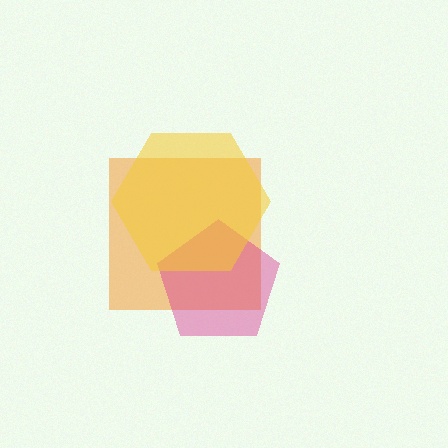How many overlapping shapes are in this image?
There are 3 overlapping shapes in the image.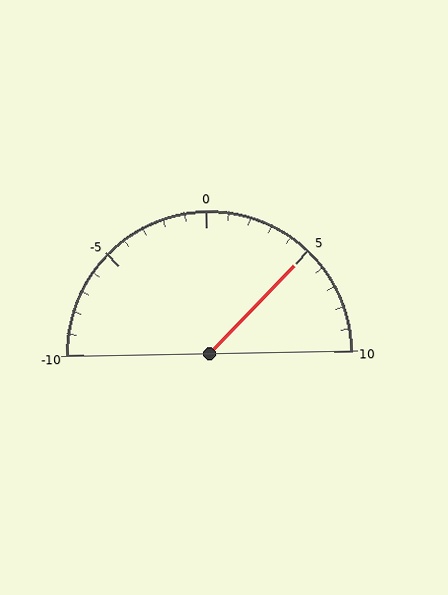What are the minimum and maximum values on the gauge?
The gauge ranges from -10 to 10.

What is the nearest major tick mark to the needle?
The nearest major tick mark is 5.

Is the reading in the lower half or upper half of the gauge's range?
The reading is in the upper half of the range (-10 to 10).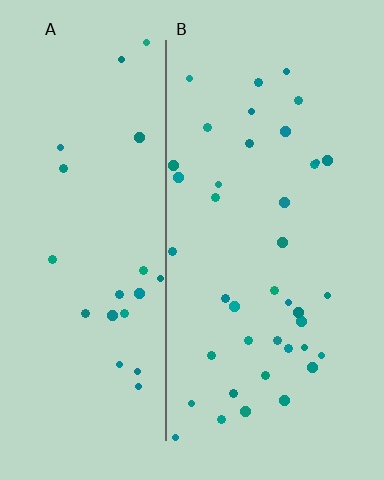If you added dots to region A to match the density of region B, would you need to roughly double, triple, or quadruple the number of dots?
Approximately double.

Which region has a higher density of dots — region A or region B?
B (the right).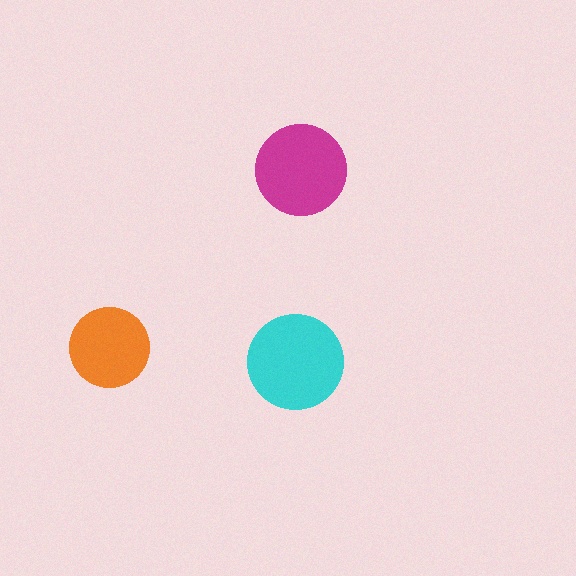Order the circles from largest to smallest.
the cyan one, the magenta one, the orange one.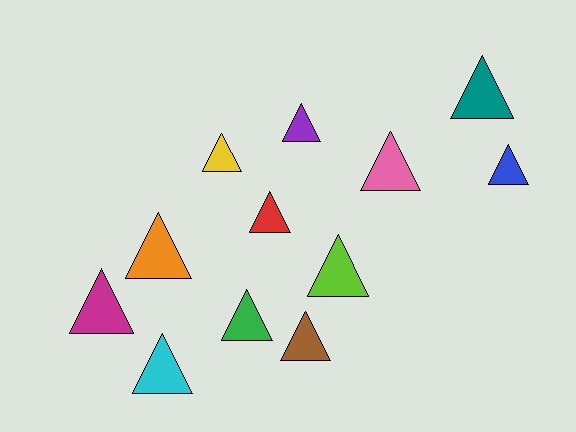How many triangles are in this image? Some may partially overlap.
There are 12 triangles.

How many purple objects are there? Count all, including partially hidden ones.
There is 1 purple object.